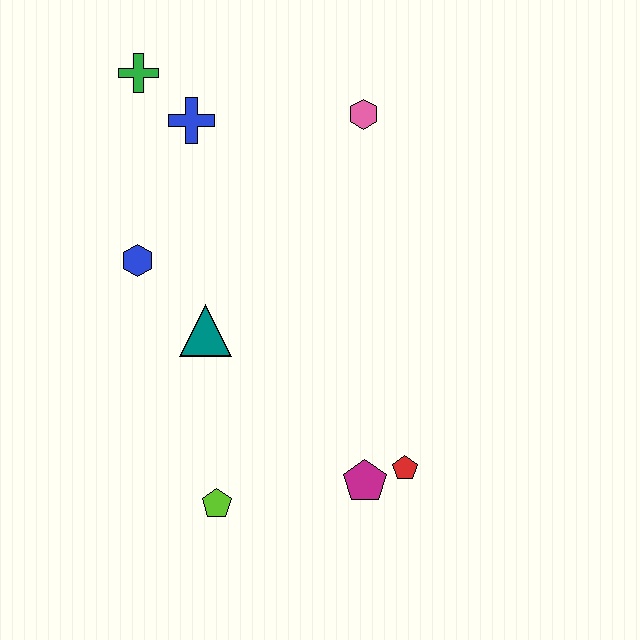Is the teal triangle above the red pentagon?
Yes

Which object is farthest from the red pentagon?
The green cross is farthest from the red pentagon.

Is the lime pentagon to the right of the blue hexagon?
Yes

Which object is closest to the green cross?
The blue cross is closest to the green cross.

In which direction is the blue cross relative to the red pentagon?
The blue cross is above the red pentagon.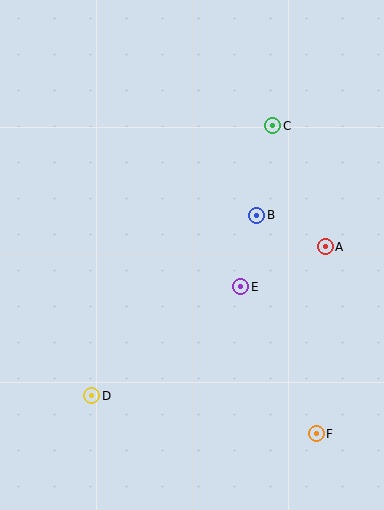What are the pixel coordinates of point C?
Point C is at (273, 126).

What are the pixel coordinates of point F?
Point F is at (316, 434).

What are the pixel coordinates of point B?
Point B is at (257, 215).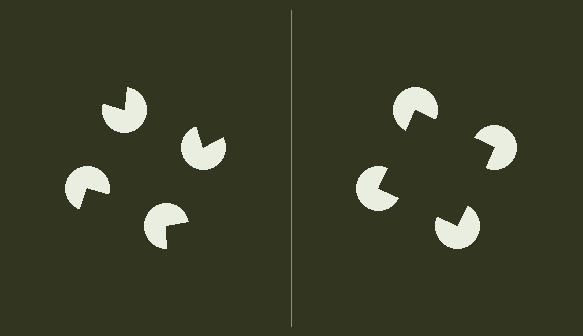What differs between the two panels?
The pac-man discs are positioned identically on both sides; only the wedge orientations differ. On the right they align to a square; on the left they are misaligned.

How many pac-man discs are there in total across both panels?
8 — 4 on each side.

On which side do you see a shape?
An illusory square appears on the right side. On the left side the wedge cuts are rotated, so no coherent shape forms.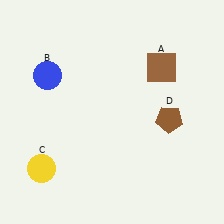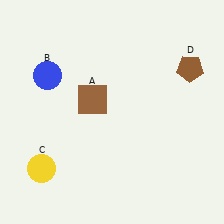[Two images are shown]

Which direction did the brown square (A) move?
The brown square (A) moved left.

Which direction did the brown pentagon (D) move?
The brown pentagon (D) moved up.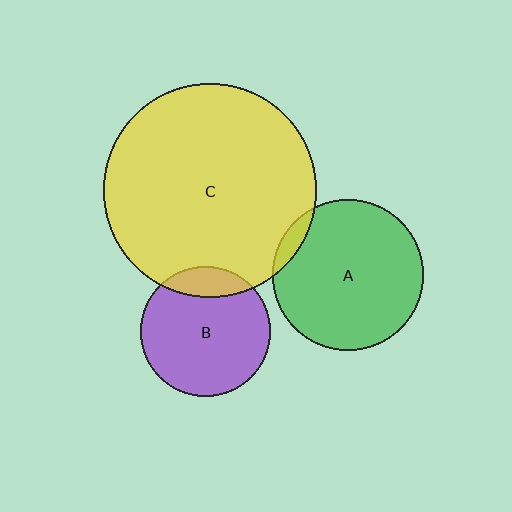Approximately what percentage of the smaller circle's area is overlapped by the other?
Approximately 15%.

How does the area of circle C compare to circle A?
Approximately 2.0 times.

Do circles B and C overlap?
Yes.